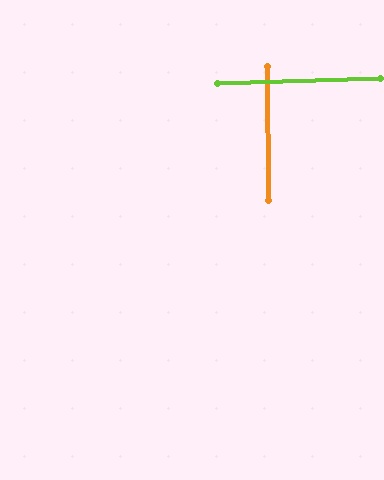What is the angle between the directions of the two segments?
Approximately 88 degrees.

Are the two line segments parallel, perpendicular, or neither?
Perpendicular — they meet at approximately 88°.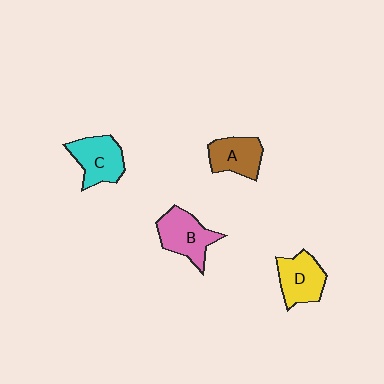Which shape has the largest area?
Shape B (pink).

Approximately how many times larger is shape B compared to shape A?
Approximately 1.2 times.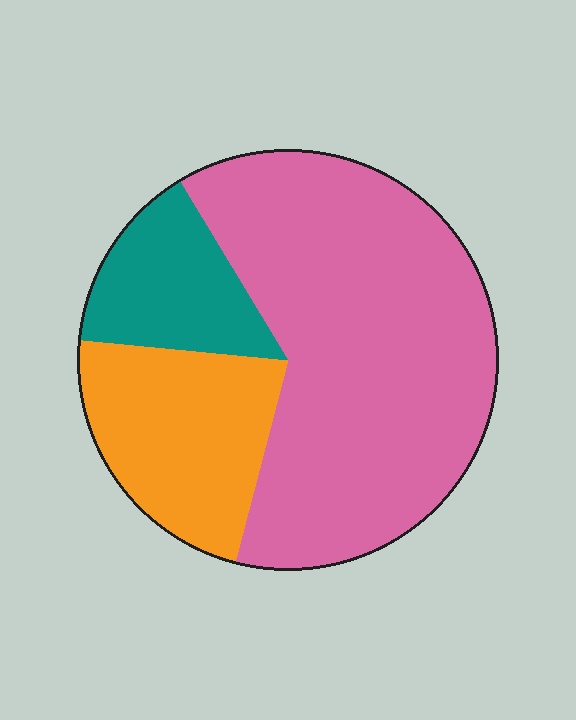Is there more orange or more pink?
Pink.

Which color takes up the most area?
Pink, at roughly 65%.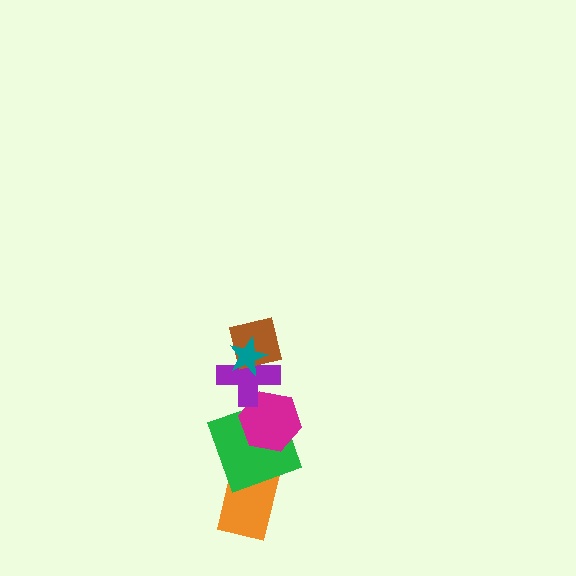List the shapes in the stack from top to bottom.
From top to bottom: the teal star, the brown square, the purple cross, the magenta hexagon, the green square, the orange rectangle.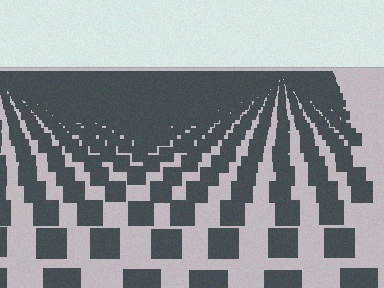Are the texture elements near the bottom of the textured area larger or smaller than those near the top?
Larger. Near the bottom, elements are closer to the viewer and appear at a bigger on-screen size.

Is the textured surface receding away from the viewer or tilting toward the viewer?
The surface is receding away from the viewer. Texture elements get smaller and denser toward the top.